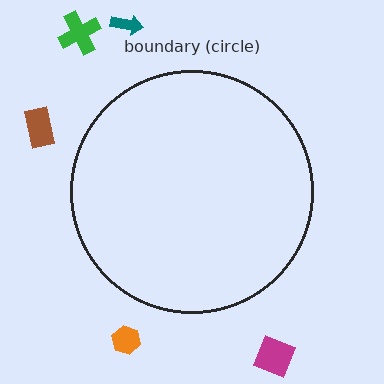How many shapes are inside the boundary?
0 inside, 5 outside.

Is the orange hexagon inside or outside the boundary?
Outside.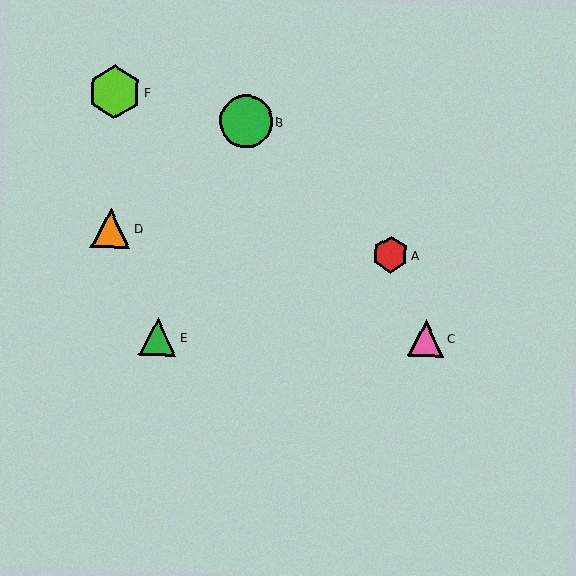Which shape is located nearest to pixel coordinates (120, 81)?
The lime hexagon (labeled F) at (114, 92) is nearest to that location.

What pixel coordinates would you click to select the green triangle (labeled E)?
Click at (158, 337) to select the green triangle E.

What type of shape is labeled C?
Shape C is a pink triangle.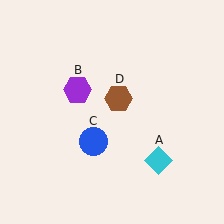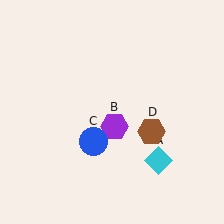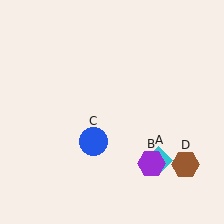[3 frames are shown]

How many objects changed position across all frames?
2 objects changed position: purple hexagon (object B), brown hexagon (object D).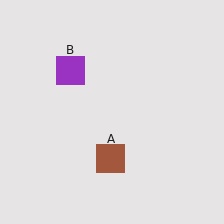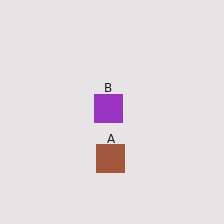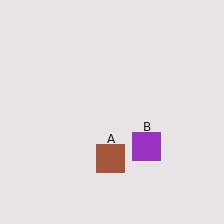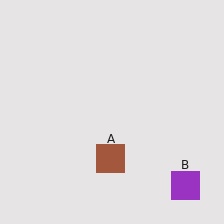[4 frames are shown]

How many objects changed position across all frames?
1 object changed position: purple square (object B).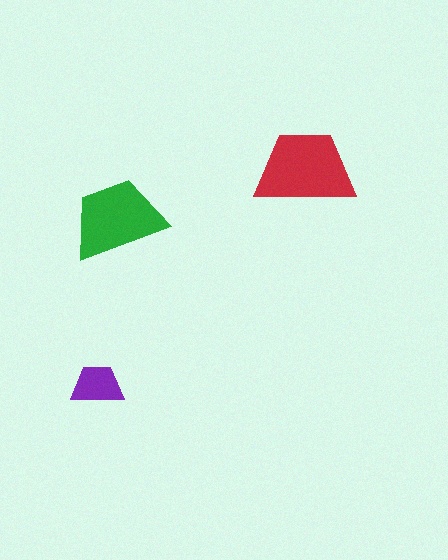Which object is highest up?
The red trapezoid is topmost.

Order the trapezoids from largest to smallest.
the red one, the green one, the purple one.